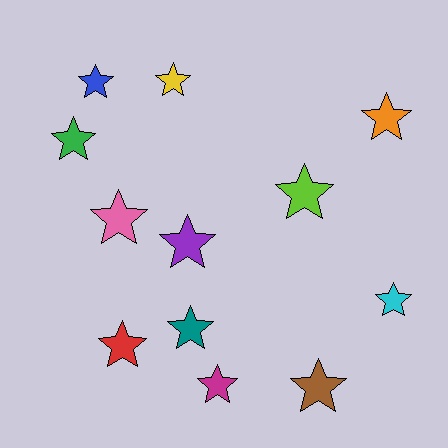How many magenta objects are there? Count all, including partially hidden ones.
There is 1 magenta object.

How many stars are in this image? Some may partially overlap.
There are 12 stars.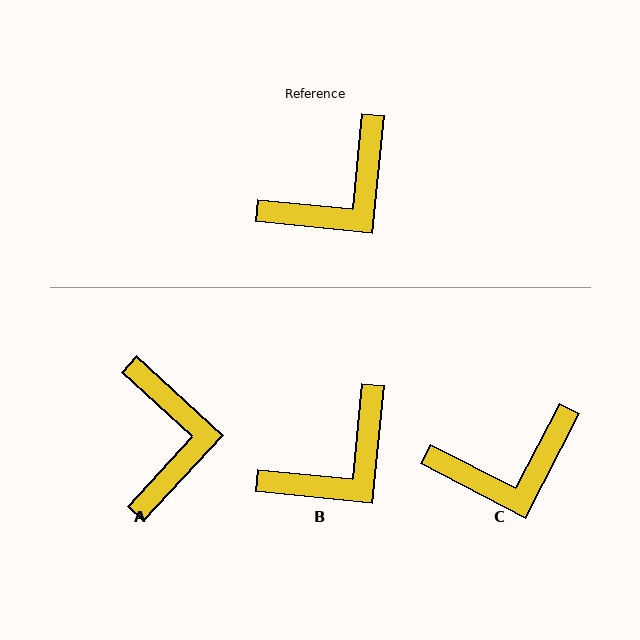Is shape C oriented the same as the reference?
No, it is off by about 22 degrees.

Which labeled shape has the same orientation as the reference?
B.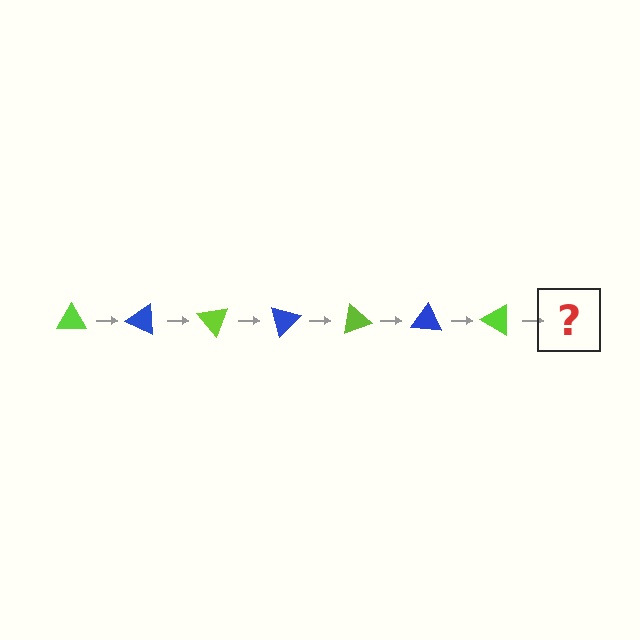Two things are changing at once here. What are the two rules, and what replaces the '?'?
The two rules are that it rotates 25 degrees each step and the color cycles through lime and blue. The '?' should be a blue triangle, rotated 175 degrees from the start.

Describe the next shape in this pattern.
It should be a blue triangle, rotated 175 degrees from the start.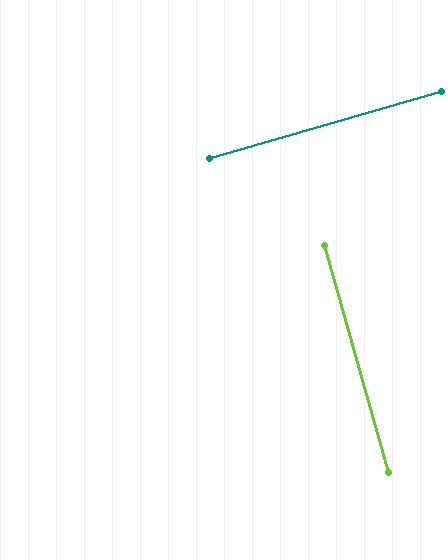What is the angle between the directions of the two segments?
Approximately 90 degrees.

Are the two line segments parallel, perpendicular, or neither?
Perpendicular — they meet at approximately 90°.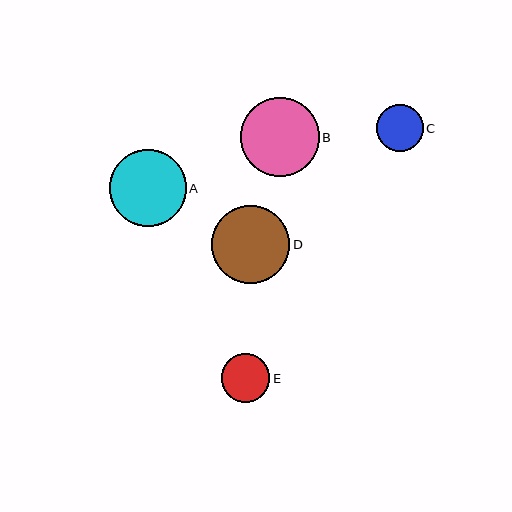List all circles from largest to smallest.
From largest to smallest: B, D, A, E, C.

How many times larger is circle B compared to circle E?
Circle B is approximately 1.6 times the size of circle E.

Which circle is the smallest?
Circle C is the smallest with a size of approximately 47 pixels.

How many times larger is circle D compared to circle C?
Circle D is approximately 1.7 times the size of circle C.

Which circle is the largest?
Circle B is the largest with a size of approximately 79 pixels.